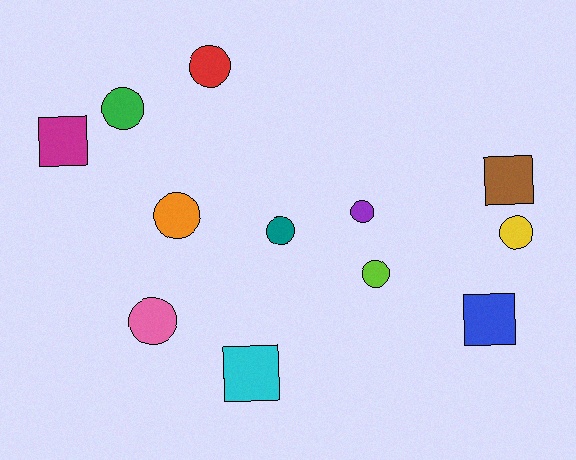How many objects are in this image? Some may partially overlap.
There are 12 objects.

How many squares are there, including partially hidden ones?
There are 4 squares.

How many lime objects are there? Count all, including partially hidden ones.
There is 1 lime object.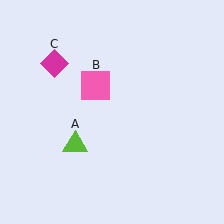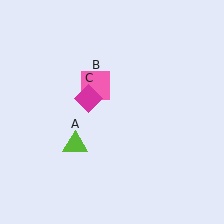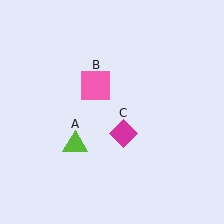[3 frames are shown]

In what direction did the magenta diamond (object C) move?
The magenta diamond (object C) moved down and to the right.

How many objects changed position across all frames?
1 object changed position: magenta diamond (object C).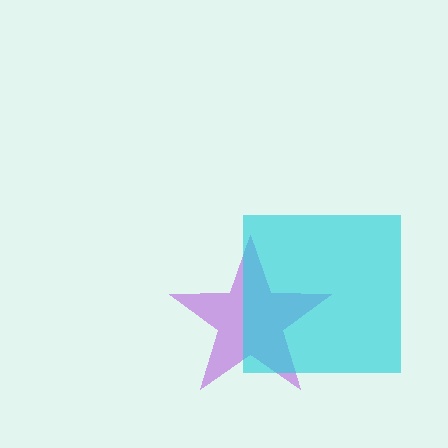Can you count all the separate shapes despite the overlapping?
Yes, there are 2 separate shapes.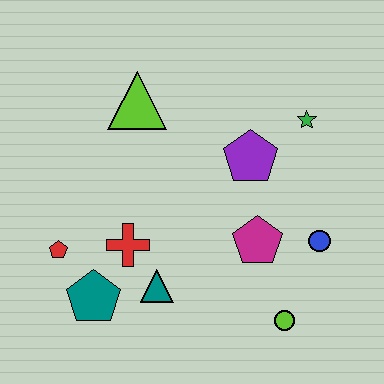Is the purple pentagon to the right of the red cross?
Yes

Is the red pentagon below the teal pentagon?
No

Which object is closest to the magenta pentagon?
The blue circle is closest to the magenta pentagon.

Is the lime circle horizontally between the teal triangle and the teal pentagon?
No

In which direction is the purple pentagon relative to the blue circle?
The purple pentagon is above the blue circle.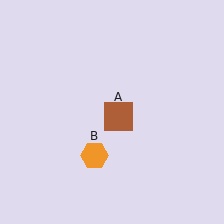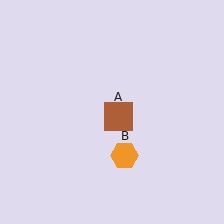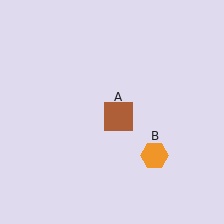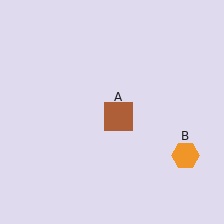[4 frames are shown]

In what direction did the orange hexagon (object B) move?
The orange hexagon (object B) moved right.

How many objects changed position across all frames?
1 object changed position: orange hexagon (object B).